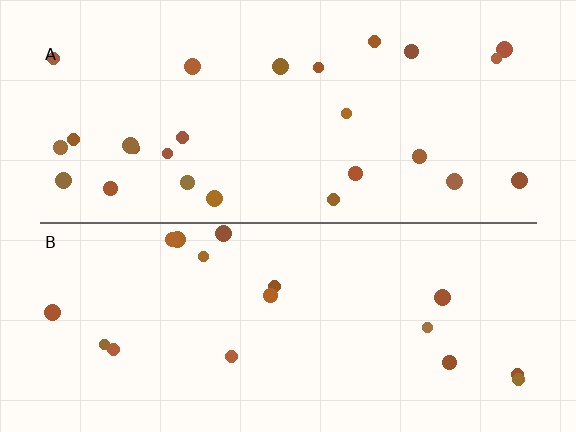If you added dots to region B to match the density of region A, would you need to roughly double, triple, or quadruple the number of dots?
Approximately double.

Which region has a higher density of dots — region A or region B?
A (the top).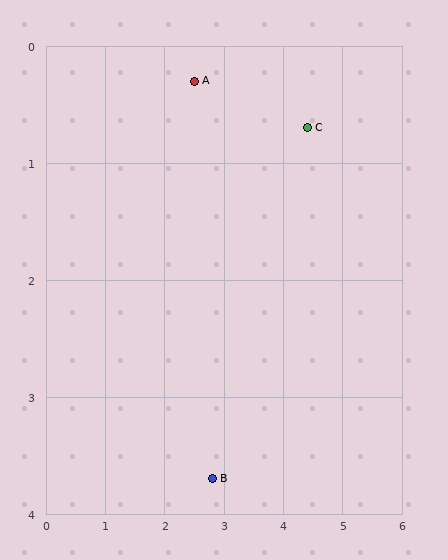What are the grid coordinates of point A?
Point A is at approximately (2.5, 0.3).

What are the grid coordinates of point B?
Point B is at approximately (2.8, 3.7).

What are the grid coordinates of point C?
Point C is at approximately (4.4, 0.7).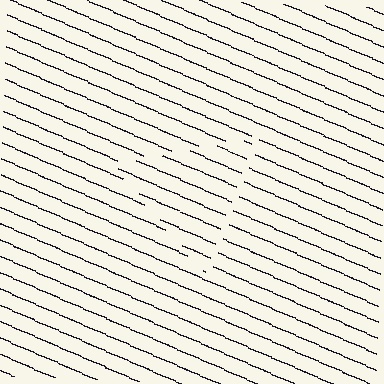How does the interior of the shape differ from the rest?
The interior of the shape contains the same grating, shifted by half a period — the contour is defined by the phase discontinuity where line-ends from the inner and outer gratings abut.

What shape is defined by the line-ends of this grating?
An illusory triangle. The interior of the shape contains the same grating, shifted by half a period — the contour is defined by the phase discontinuity where line-ends from the inner and outer gratings abut.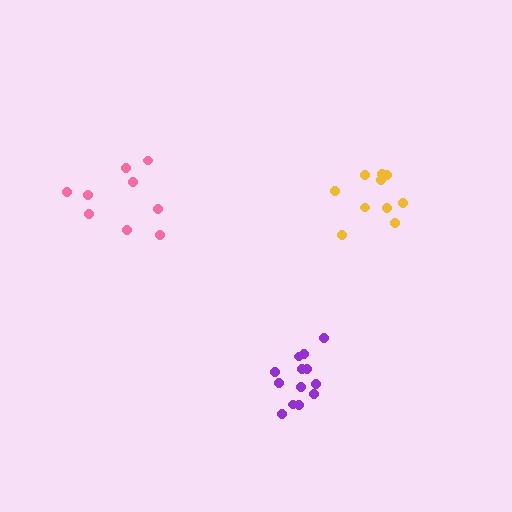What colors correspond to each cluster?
The clusters are colored: purple, pink, yellow.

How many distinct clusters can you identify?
There are 3 distinct clusters.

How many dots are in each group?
Group 1: 13 dots, Group 2: 9 dots, Group 3: 10 dots (32 total).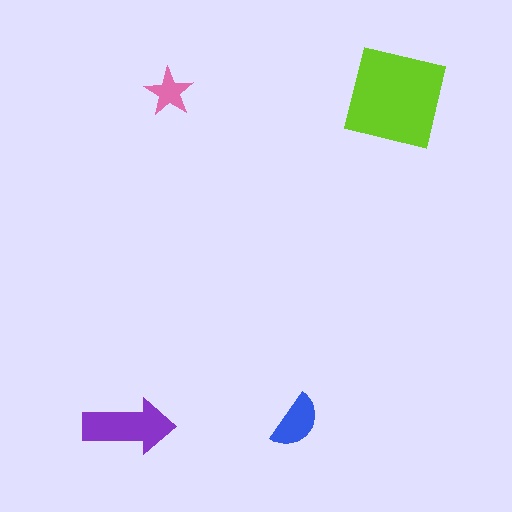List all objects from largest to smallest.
The lime square, the purple arrow, the blue semicircle, the pink star.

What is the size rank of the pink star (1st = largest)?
4th.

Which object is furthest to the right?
The lime square is rightmost.